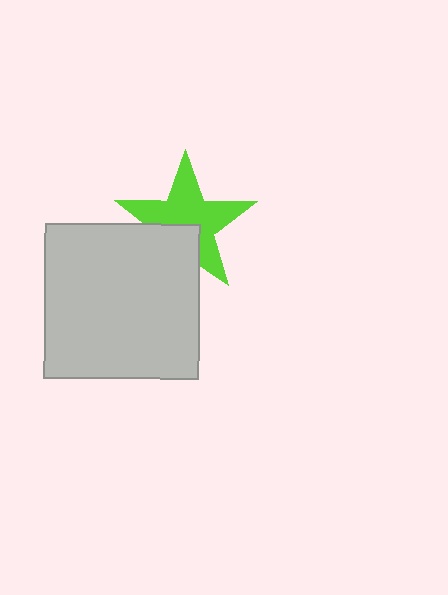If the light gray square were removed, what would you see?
You would see the complete lime star.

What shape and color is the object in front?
The object in front is a light gray square.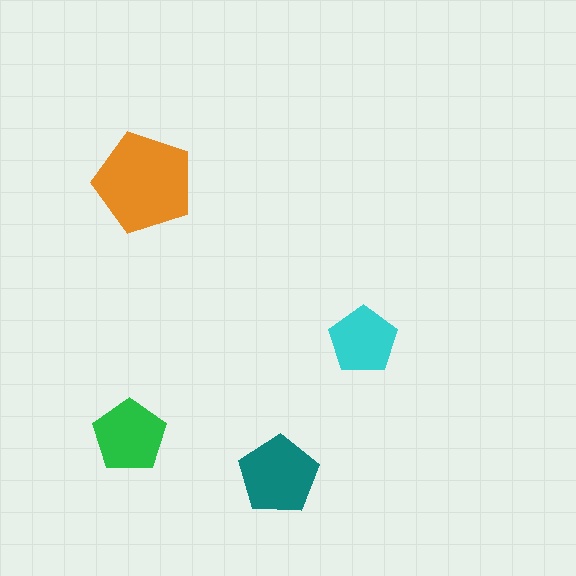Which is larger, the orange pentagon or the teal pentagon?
The orange one.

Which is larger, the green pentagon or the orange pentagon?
The orange one.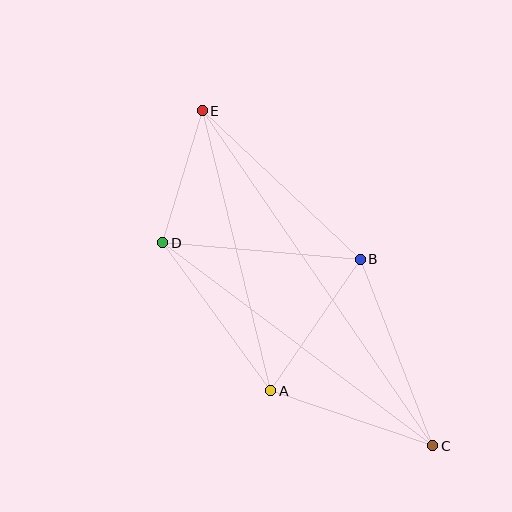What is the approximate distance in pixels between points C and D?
The distance between C and D is approximately 338 pixels.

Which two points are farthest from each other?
Points C and E are farthest from each other.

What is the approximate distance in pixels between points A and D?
The distance between A and D is approximately 183 pixels.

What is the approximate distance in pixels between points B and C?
The distance between B and C is approximately 200 pixels.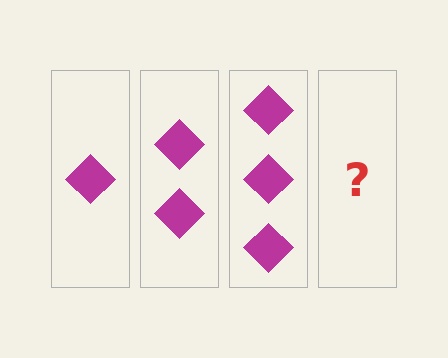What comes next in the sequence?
The next element should be 4 diamonds.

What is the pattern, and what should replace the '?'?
The pattern is that each step adds one more diamond. The '?' should be 4 diamonds.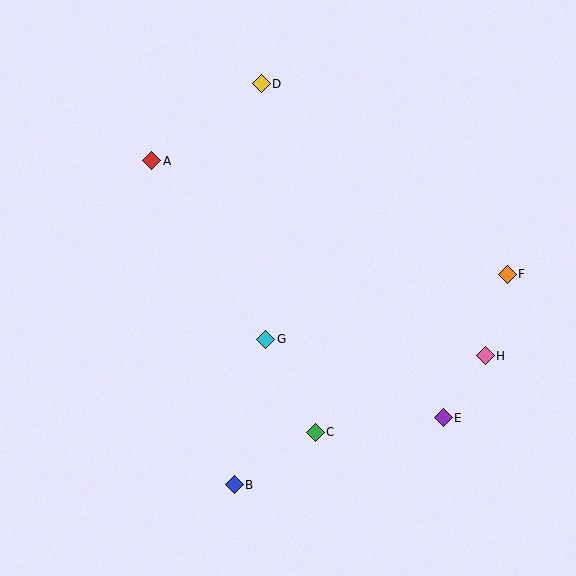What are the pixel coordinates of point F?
Point F is at (507, 274).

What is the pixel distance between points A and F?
The distance between A and F is 373 pixels.